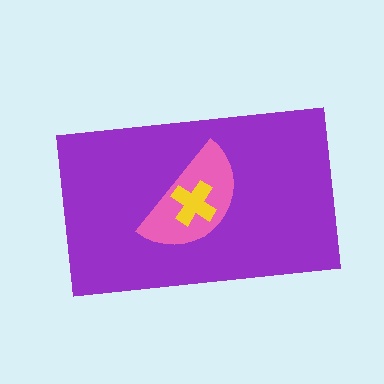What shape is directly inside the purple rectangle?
The pink semicircle.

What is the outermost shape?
The purple rectangle.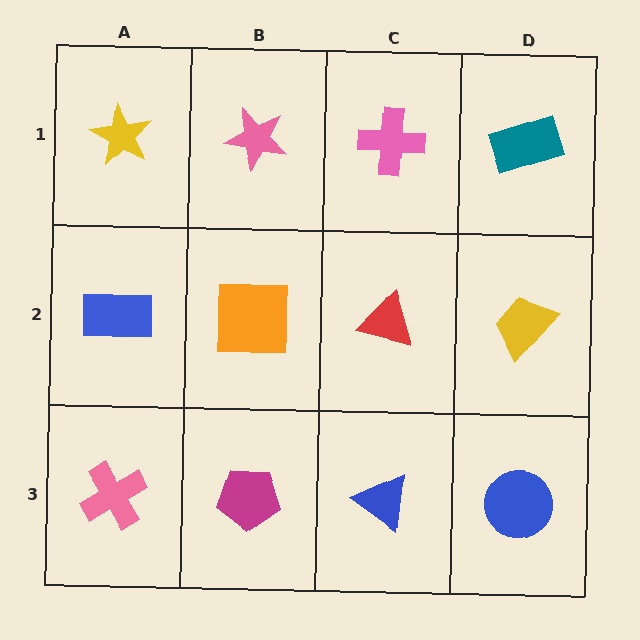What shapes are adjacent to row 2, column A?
A yellow star (row 1, column A), a pink cross (row 3, column A), an orange square (row 2, column B).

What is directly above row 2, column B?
A pink star.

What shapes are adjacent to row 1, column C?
A red triangle (row 2, column C), a pink star (row 1, column B), a teal rectangle (row 1, column D).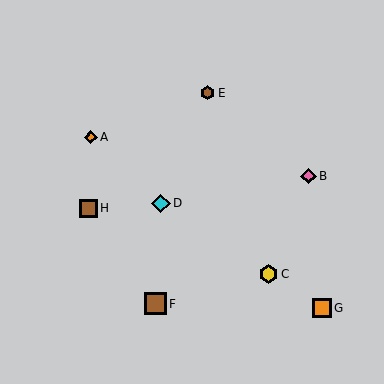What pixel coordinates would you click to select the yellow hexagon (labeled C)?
Click at (269, 274) to select the yellow hexagon C.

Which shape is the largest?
The brown square (labeled F) is the largest.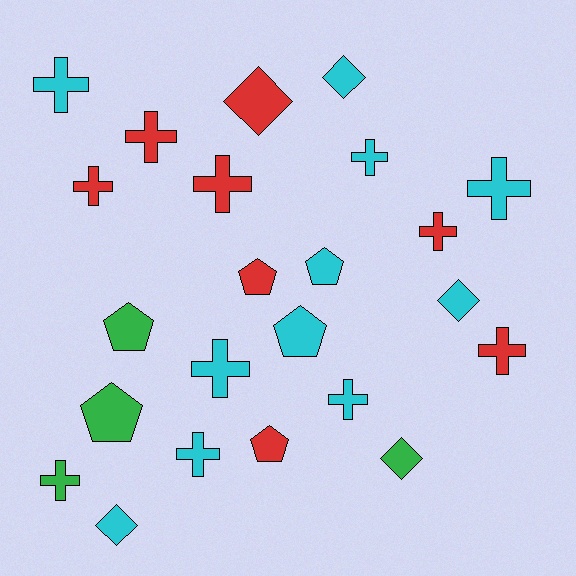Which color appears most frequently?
Cyan, with 11 objects.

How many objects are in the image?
There are 23 objects.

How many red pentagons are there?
There are 2 red pentagons.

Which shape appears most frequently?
Cross, with 12 objects.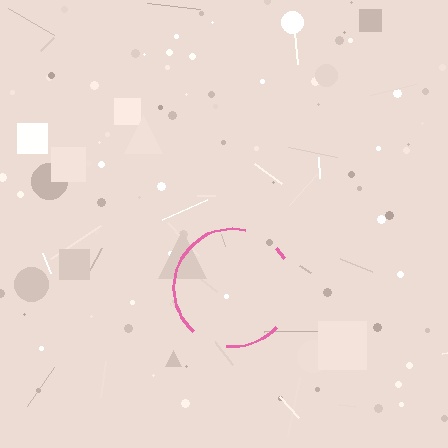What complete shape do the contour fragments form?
The contour fragments form a circle.